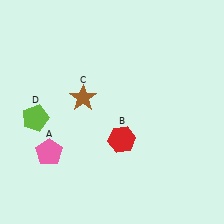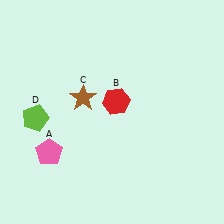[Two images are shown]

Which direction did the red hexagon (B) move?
The red hexagon (B) moved up.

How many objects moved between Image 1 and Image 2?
1 object moved between the two images.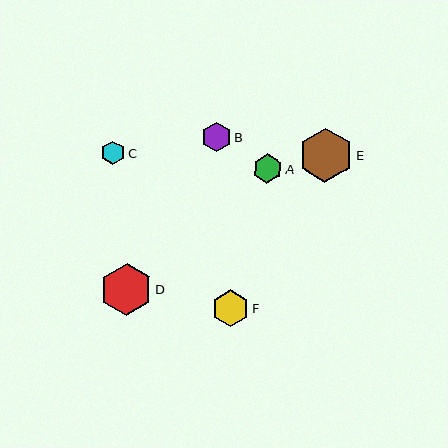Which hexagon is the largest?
Hexagon E is the largest with a size of approximately 54 pixels.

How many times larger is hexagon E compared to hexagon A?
Hexagon E is approximately 1.9 times the size of hexagon A.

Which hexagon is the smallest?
Hexagon C is the smallest with a size of approximately 24 pixels.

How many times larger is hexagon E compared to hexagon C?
Hexagon E is approximately 2.3 times the size of hexagon C.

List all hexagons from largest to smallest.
From largest to smallest: E, D, F, B, A, C.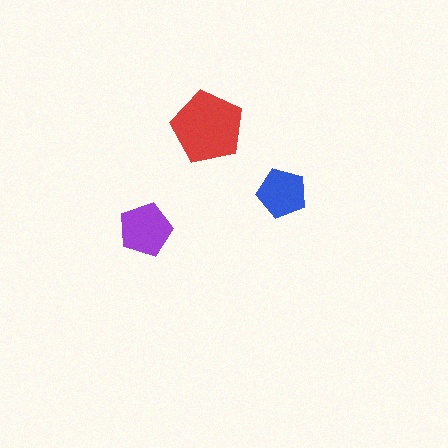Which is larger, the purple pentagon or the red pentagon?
The red one.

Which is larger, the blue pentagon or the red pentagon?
The red one.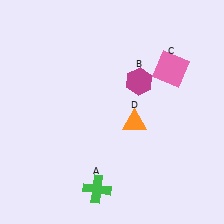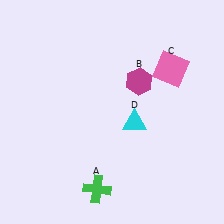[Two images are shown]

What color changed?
The triangle (D) changed from orange in Image 1 to cyan in Image 2.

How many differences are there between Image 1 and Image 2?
There is 1 difference between the two images.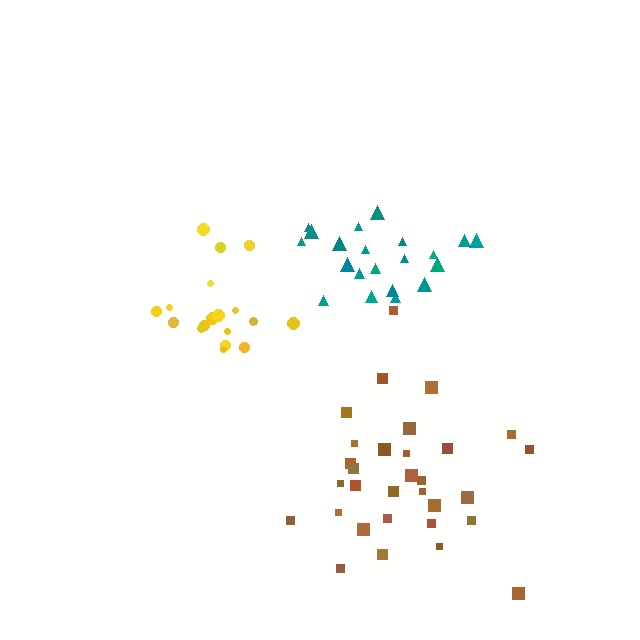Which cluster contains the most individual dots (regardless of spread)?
Brown (31).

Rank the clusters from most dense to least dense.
yellow, teal, brown.